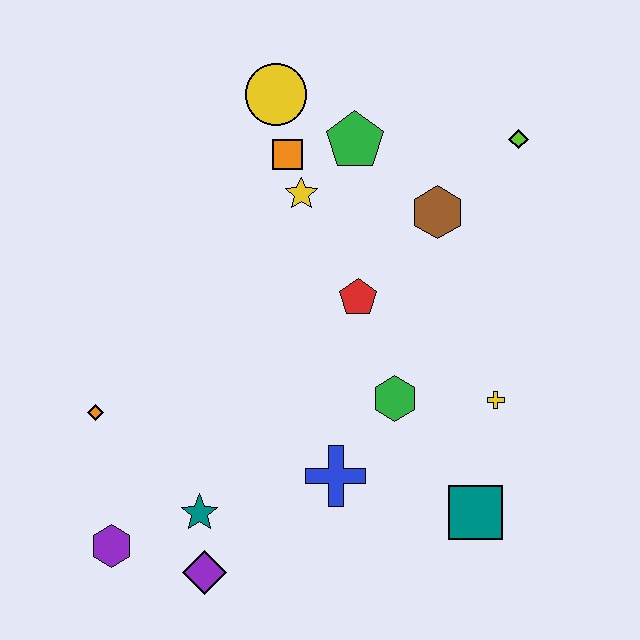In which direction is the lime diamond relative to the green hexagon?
The lime diamond is above the green hexagon.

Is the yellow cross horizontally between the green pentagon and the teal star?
No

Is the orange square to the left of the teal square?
Yes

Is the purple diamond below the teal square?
Yes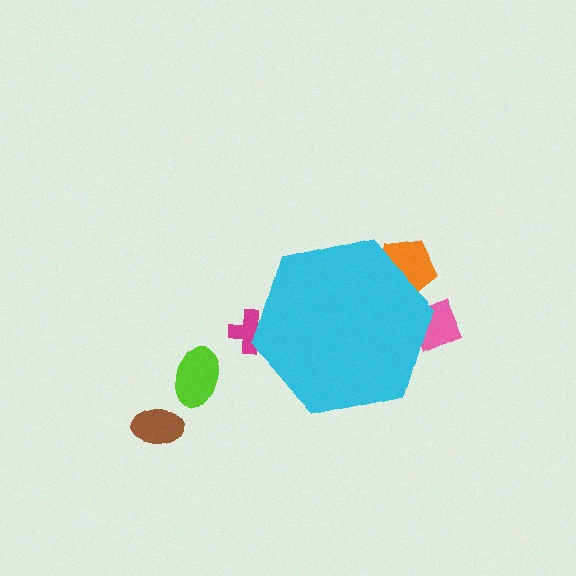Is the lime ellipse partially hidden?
No, the lime ellipse is fully visible.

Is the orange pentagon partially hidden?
Yes, the orange pentagon is partially hidden behind the cyan hexagon.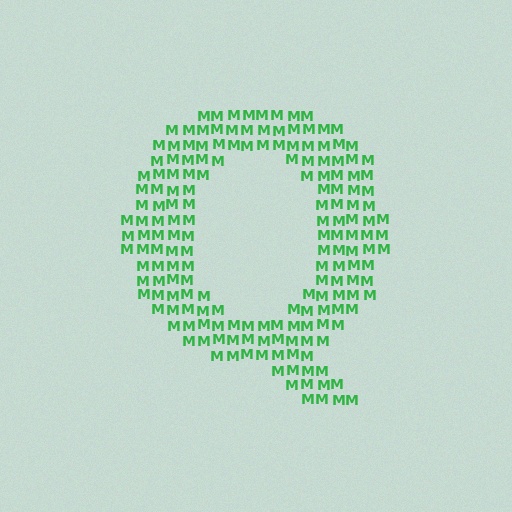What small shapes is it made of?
It is made of small letter M's.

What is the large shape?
The large shape is the letter Q.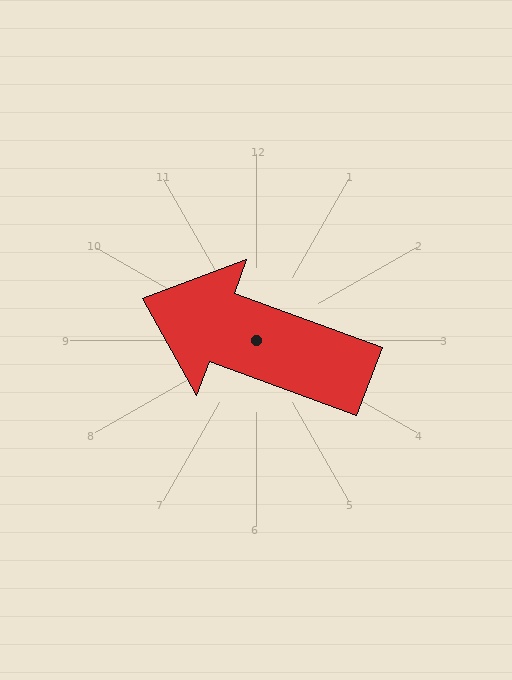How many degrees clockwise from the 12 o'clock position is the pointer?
Approximately 290 degrees.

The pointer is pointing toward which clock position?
Roughly 10 o'clock.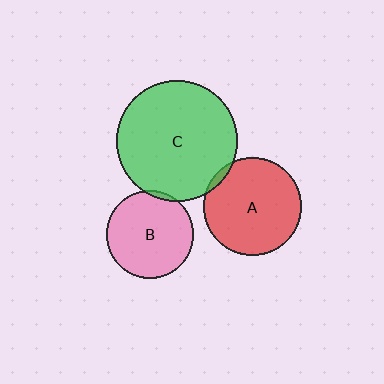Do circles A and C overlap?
Yes.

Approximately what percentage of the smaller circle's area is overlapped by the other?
Approximately 5%.